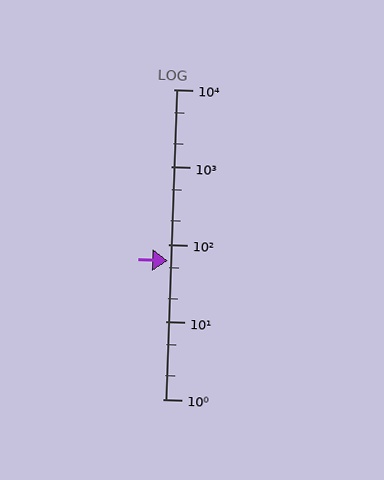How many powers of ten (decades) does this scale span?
The scale spans 4 decades, from 1 to 10000.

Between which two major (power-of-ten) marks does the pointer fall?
The pointer is between 10 and 100.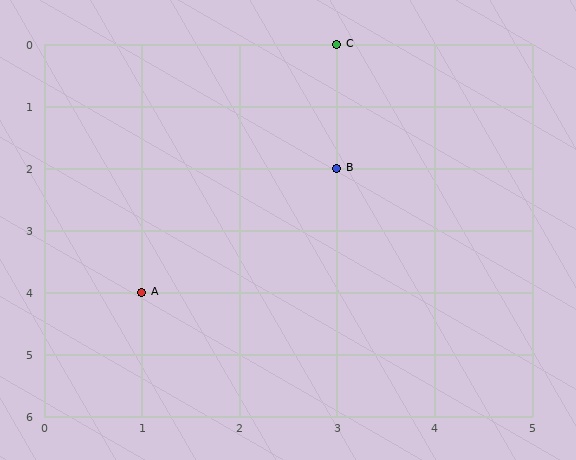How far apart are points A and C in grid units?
Points A and C are 2 columns and 4 rows apart (about 4.5 grid units diagonally).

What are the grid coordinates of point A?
Point A is at grid coordinates (1, 4).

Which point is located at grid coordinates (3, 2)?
Point B is at (3, 2).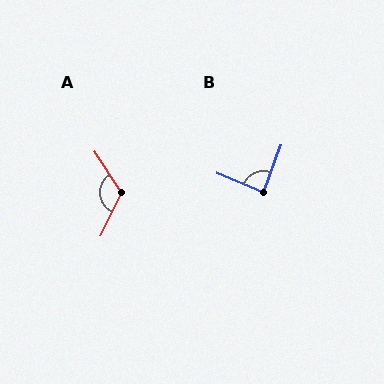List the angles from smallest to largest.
B (88°), A (120°).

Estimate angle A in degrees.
Approximately 120 degrees.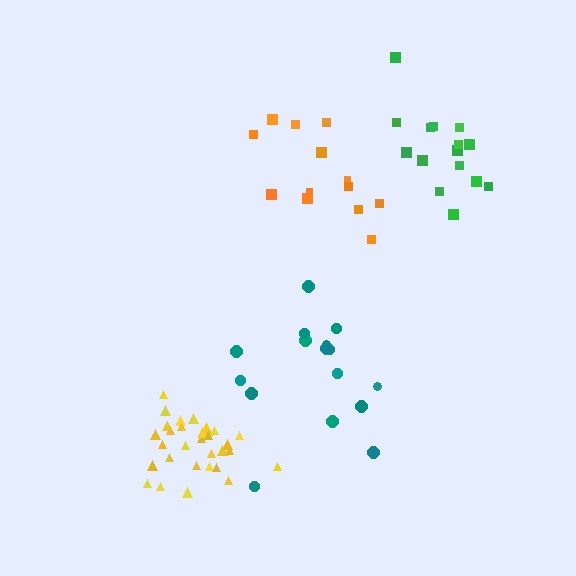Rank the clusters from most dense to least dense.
yellow, green, orange, teal.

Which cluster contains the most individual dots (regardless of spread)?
Yellow (33).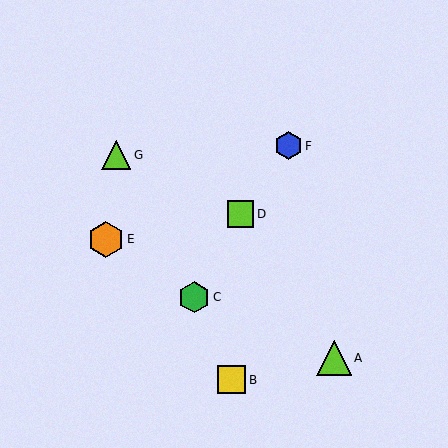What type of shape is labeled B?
Shape B is a yellow square.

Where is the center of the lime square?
The center of the lime square is at (240, 214).